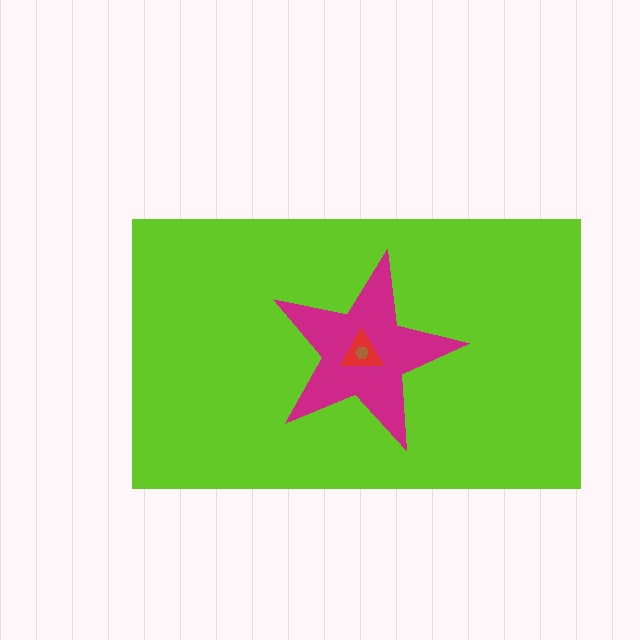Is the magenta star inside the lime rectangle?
Yes.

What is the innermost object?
The brown hexagon.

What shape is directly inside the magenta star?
The red triangle.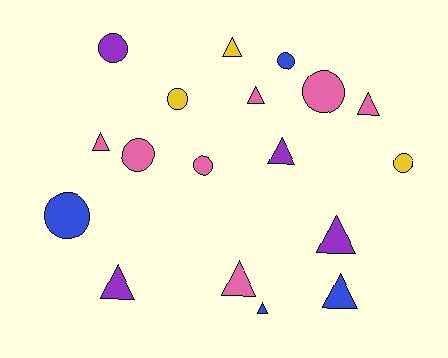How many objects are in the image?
There are 18 objects.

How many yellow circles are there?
There are 2 yellow circles.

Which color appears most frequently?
Pink, with 7 objects.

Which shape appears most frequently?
Triangle, with 10 objects.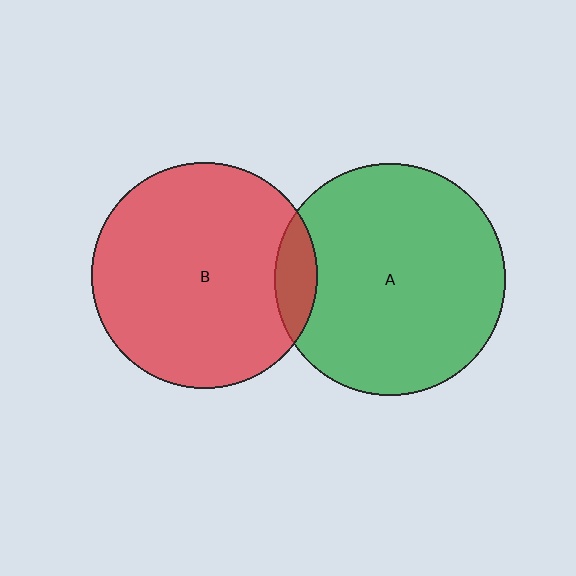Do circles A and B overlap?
Yes.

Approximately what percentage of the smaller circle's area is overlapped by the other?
Approximately 10%.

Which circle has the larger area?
Circle A (green).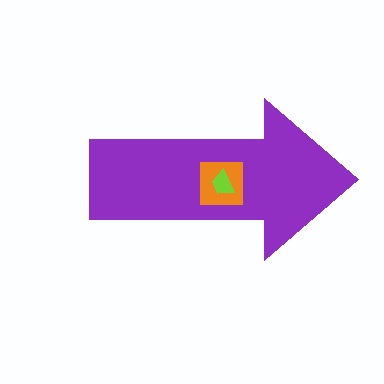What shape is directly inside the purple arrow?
The orange square.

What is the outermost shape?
The purple arrow.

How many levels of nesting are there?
3.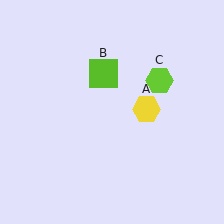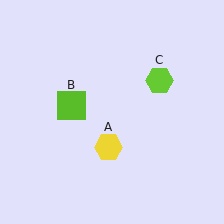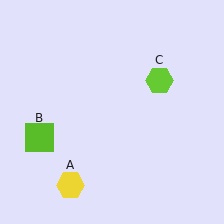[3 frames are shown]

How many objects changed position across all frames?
2 objects changed position: yellow hexagon (object A), lime square (object B).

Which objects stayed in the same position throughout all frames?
Lime hexagon (object C) remained stationary.